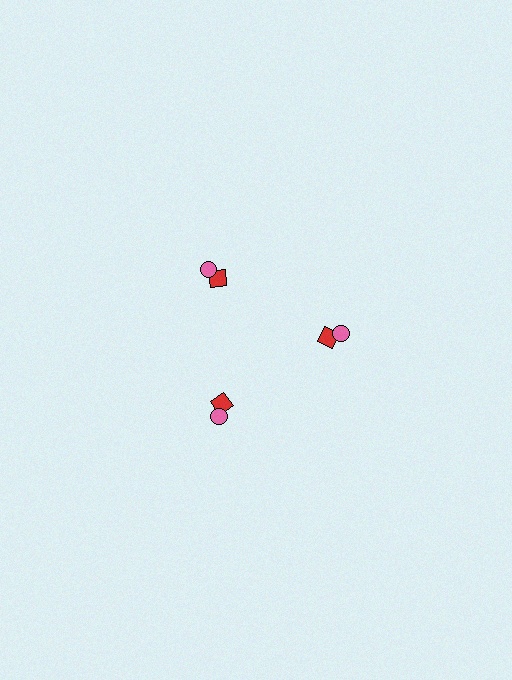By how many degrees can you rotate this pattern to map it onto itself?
The pattern maps onto itself every 120 degrees of rotation.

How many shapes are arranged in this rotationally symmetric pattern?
There are 6 shapes, arranged in 3 groups of 2.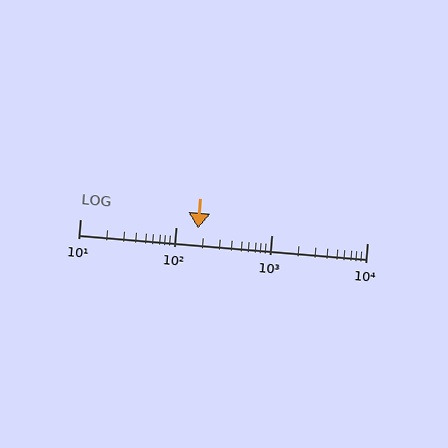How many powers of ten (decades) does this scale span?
The scale spans 3 decades, from 10 to 10000.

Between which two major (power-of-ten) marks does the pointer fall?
The pointer is between 100 and 1000.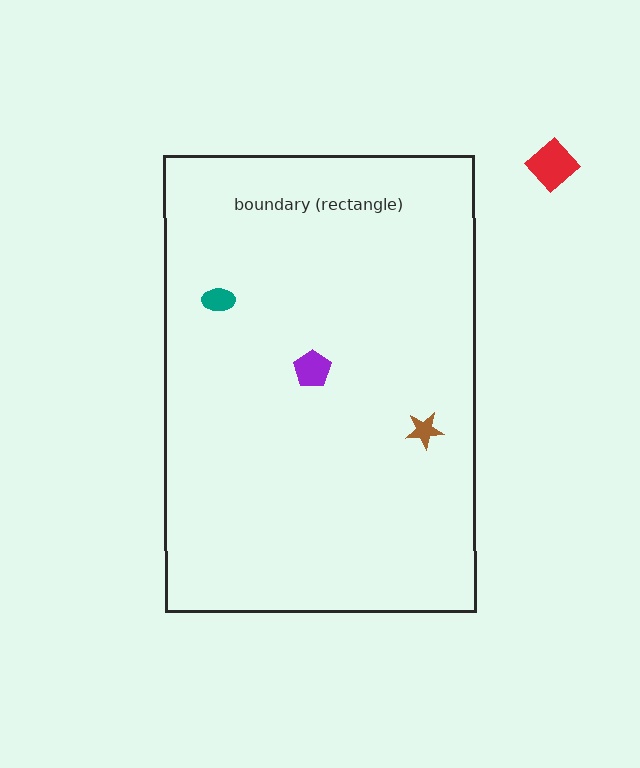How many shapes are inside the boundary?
3 inside, 1 outside.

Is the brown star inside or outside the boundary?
Inside.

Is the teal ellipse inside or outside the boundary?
Inside.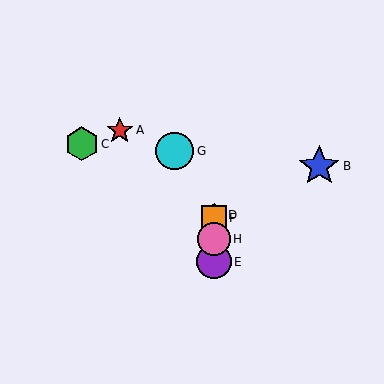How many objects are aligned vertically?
4 objects (D, E, F, H) are aligned vertically.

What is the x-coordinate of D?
Object D is at x≈214.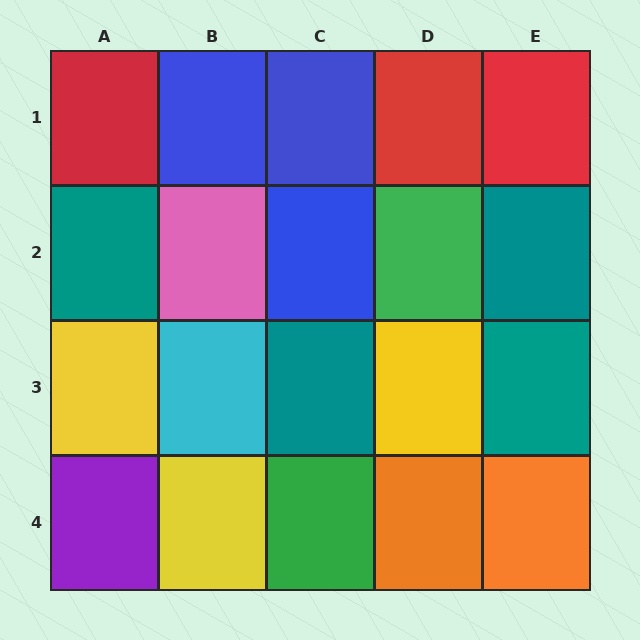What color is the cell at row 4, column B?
Yellow.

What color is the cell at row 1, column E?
Red.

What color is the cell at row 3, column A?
Yellow.